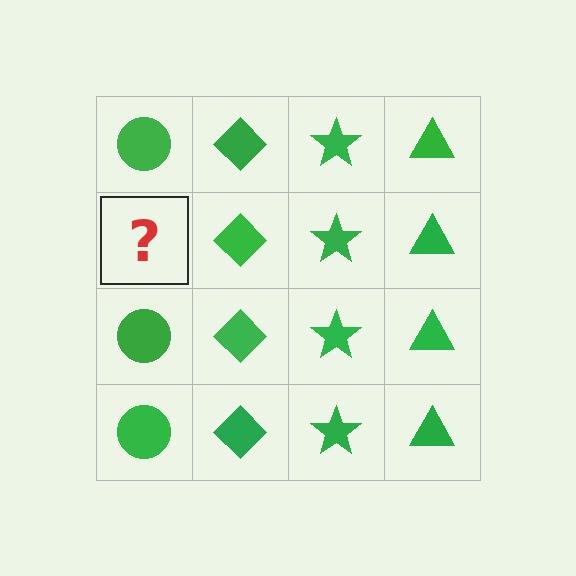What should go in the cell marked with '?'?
The missing cell should contain a green circle.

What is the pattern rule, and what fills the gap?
The rule is that each column has a consistent shape. The gap should be filled with a green circle.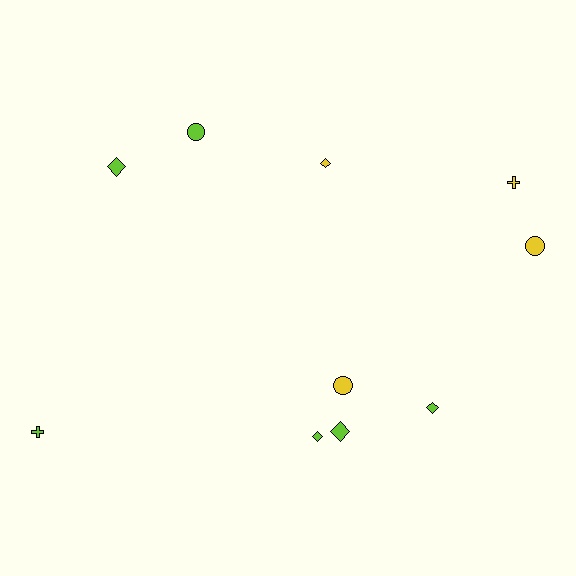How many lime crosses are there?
There is 1 lime cross.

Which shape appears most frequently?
Diamond, with 5 objects.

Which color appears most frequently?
Lime, with 6 objects.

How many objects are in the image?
There are 10 objects.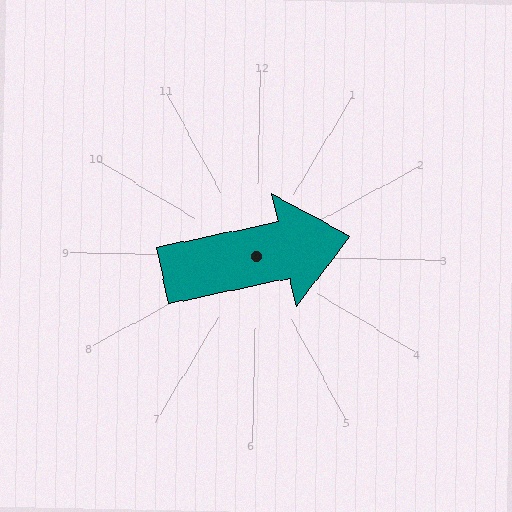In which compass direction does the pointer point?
East.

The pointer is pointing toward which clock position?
Roughly 3 o'clock.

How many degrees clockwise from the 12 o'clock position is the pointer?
Approximately 77 degrees.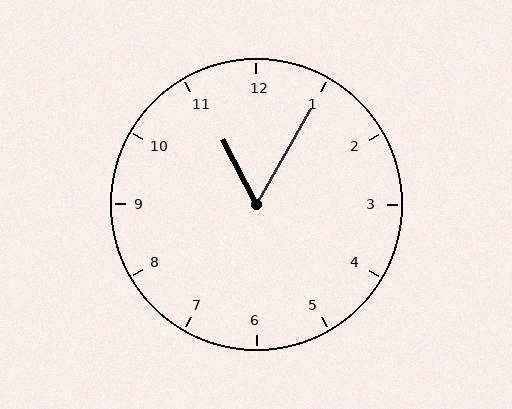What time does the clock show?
11:05.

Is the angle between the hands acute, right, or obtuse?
It is acute.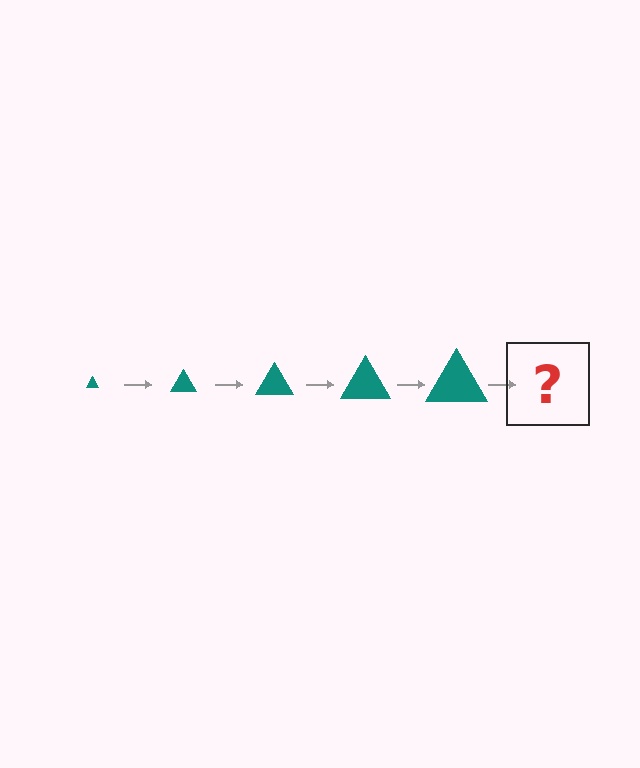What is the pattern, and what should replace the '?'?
The pattern is that the triangle gets progressively larger each step. The '?' should be a teal triangle, larger than the previous one.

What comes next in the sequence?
The next element should be a teal triangle, larger than the previous one.